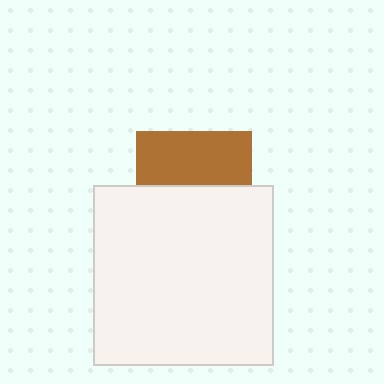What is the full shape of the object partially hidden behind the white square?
The partially hidden object is a brown square.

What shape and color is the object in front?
The object in front is a white square.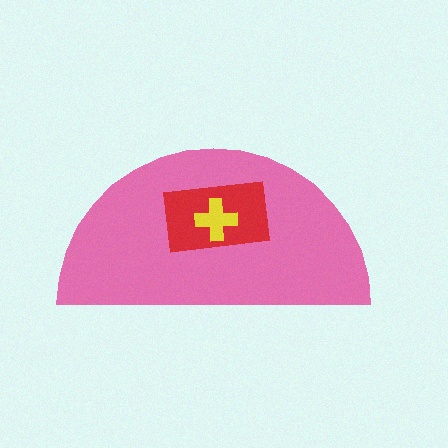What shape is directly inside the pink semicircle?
The red rectangle.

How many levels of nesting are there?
3.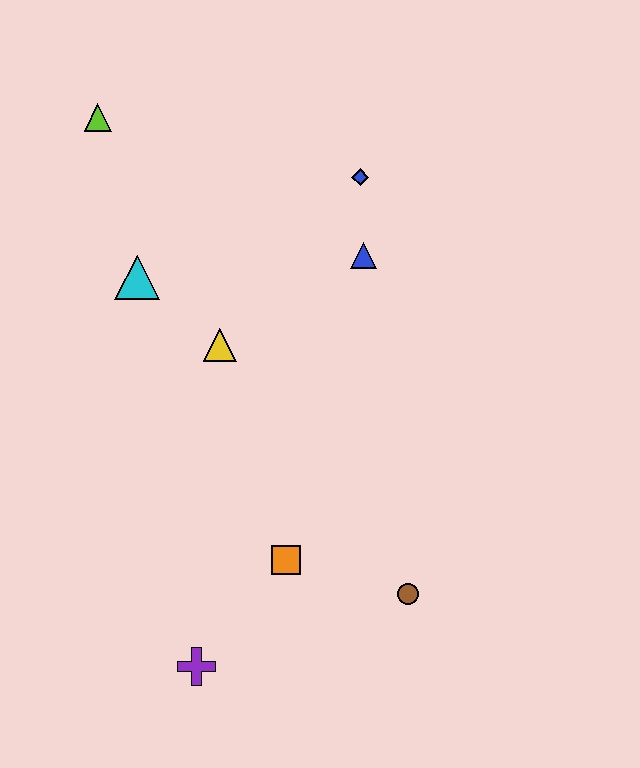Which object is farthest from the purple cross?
The lime triangle is farthest from the purple cross.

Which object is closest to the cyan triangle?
The yellow triangle is closest to the cyan triangle.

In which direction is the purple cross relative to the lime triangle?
The purple cross is below the lime triangle.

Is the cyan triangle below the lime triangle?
Yes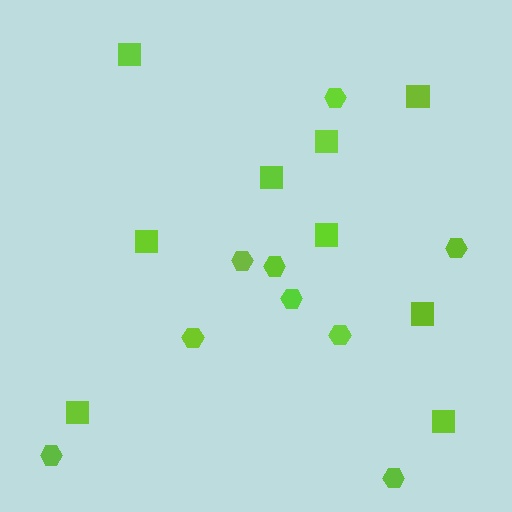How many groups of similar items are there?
There are 2 groups: one group of hexagons (9) and one group of squares (9).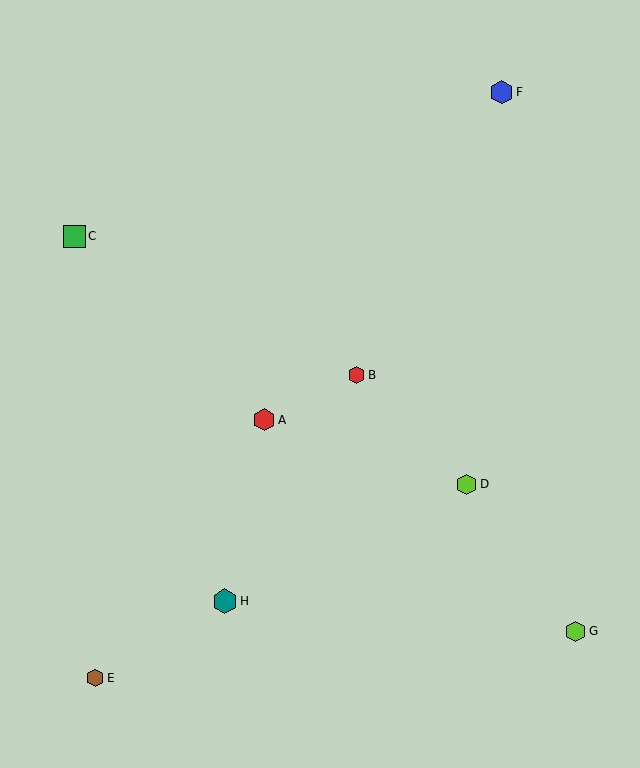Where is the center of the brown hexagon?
The center of the brown hexagon is at (95, 678).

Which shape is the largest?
The teal hexagon (labeled H) is the largest.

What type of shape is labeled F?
Shape F is a blue hexagon.